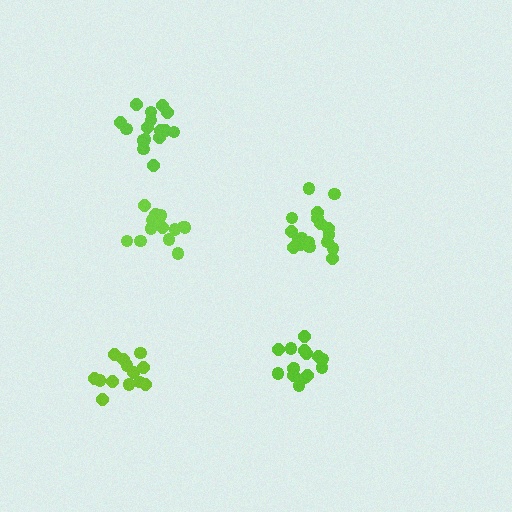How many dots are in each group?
Group 1: 16 dots, Group 2: 13 dots, Group 3: 19 dots, Group 4: 15 dots, Group 5: 14 dots (77 total).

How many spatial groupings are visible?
There are 5 spatial groupings.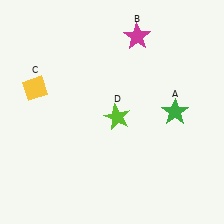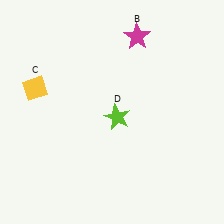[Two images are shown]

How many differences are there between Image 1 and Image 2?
There is 1 difference between the two images.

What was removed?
The green star (A) was removed in Image 2.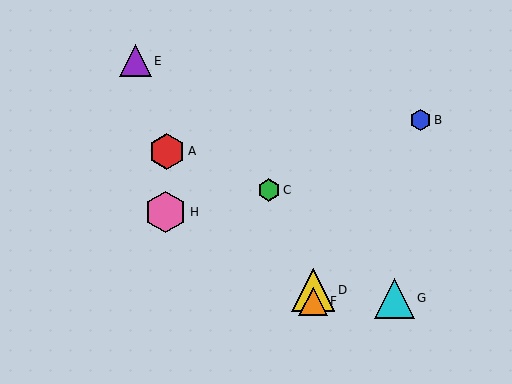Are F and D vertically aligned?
Yes, both are at x≈313.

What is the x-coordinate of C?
Object C is at x≈269.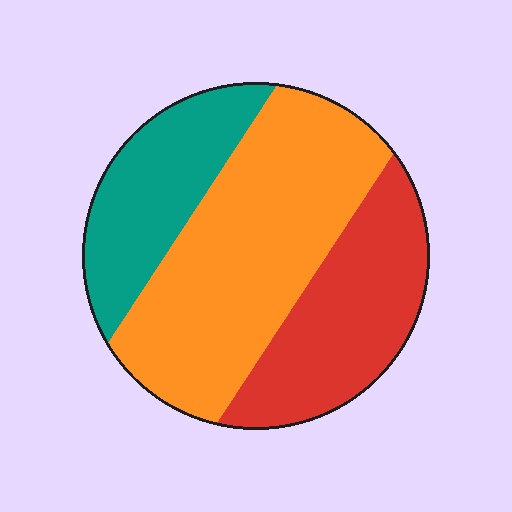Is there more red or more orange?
Orange.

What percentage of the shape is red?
Red covers around 30% of the shape.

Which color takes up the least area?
Teal, at roughly 25%.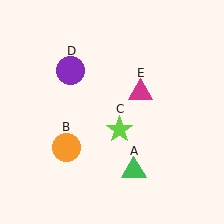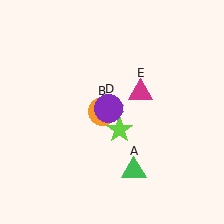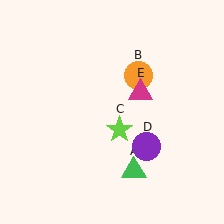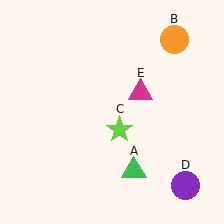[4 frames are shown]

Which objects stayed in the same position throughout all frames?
Green triangle (object A) and lime star (object C) and magenta triangle (object E) remained stationary.